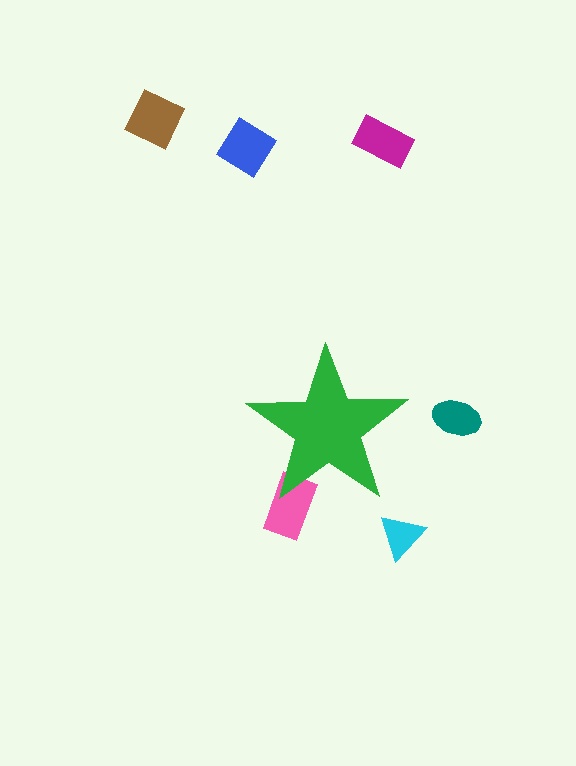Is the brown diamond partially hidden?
No, the brown diamond is fully visible.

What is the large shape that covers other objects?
A green star.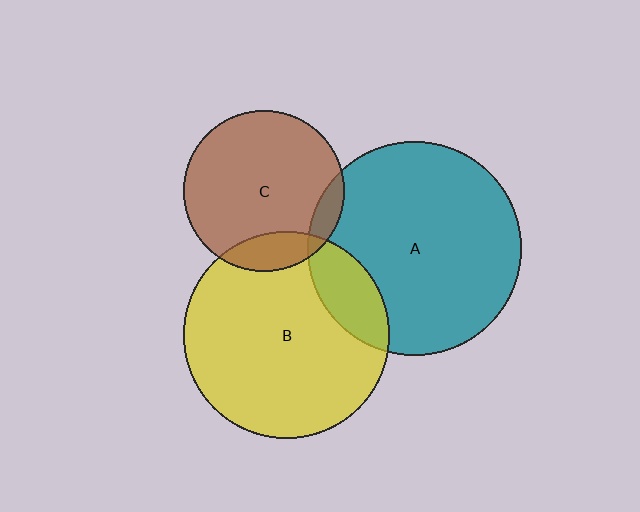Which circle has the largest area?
Circle A (teal).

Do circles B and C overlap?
Yes.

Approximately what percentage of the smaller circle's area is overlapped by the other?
Approximately 15%.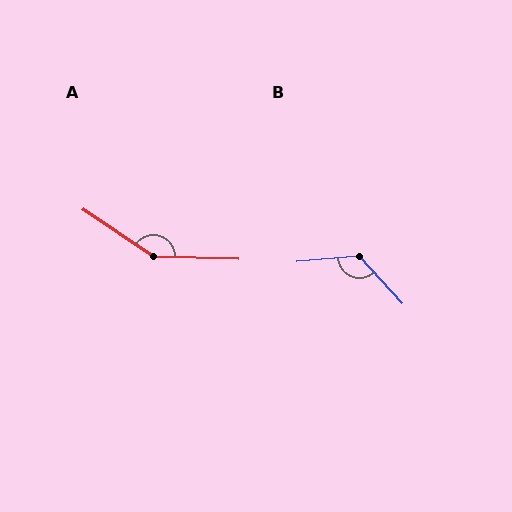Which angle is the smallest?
B, at approximately 128 degrees.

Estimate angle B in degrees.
Approximately 128 degrees.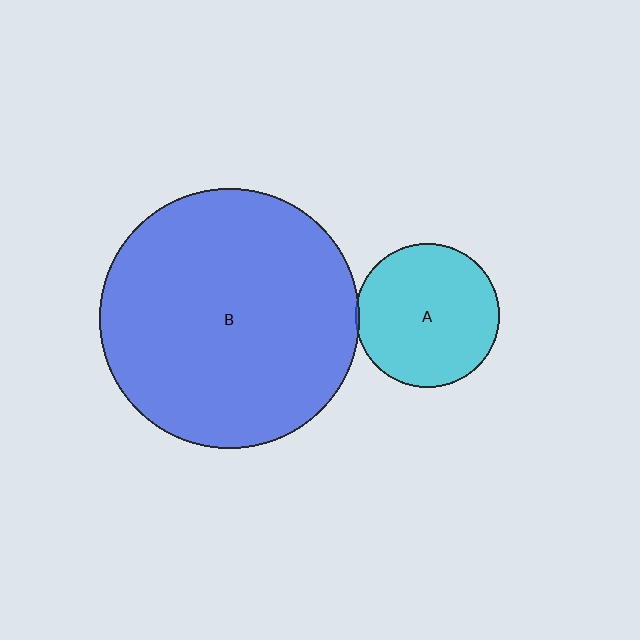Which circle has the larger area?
Circle B (blue).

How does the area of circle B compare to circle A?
Approximately 3.3 times.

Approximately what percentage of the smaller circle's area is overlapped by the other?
Approximately 5%.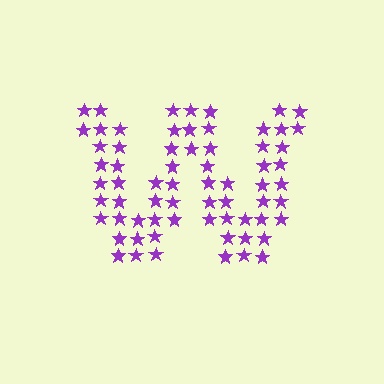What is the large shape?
The large shape is the letter W.